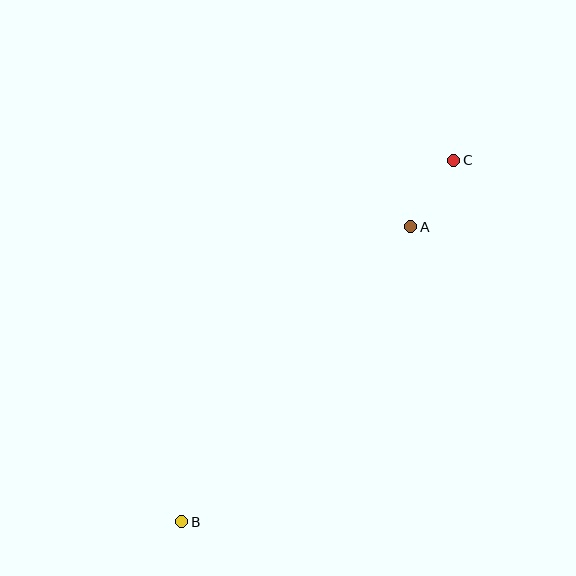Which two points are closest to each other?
Points A and C are closest to each other.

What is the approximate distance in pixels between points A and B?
The distance between A and B is approximately 373 pixels.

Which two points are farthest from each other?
Points B and C are farthest from each other.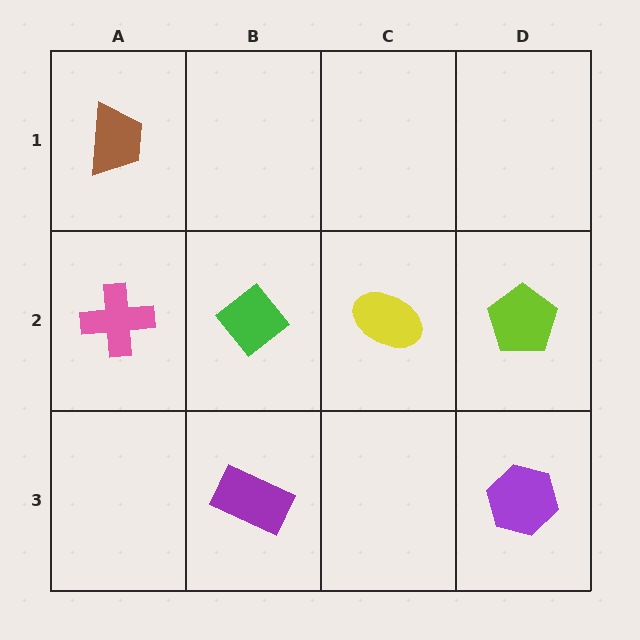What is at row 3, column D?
A purple hexagon.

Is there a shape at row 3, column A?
No, that cell is empty.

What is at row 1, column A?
A brown trapezoid.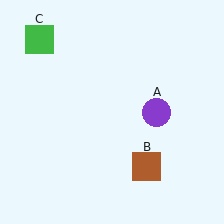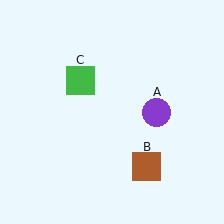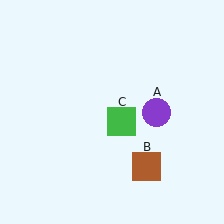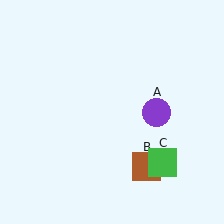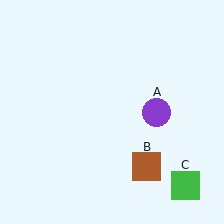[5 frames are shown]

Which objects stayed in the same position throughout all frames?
Purple circle (object A) and brown square (object B) remained stationary.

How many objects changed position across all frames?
1 object changed position: green square (object C).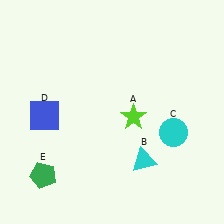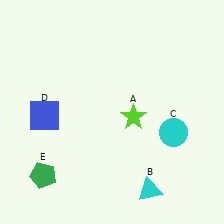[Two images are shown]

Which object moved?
The cyan triangle (B) moved down.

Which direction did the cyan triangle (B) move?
The cyan triangle (B) moved down.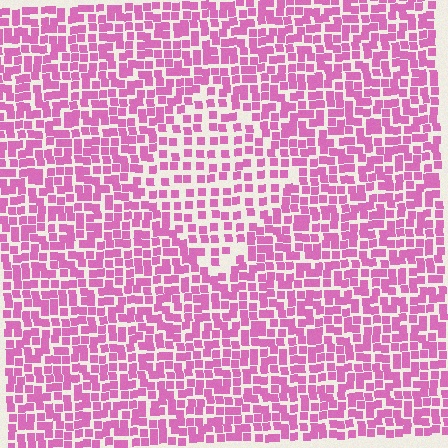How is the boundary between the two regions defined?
The boundary is defined by a change in element density (approximately 1.7x ratio). All elements are the same color, size, and shape.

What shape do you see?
I see a diamond.